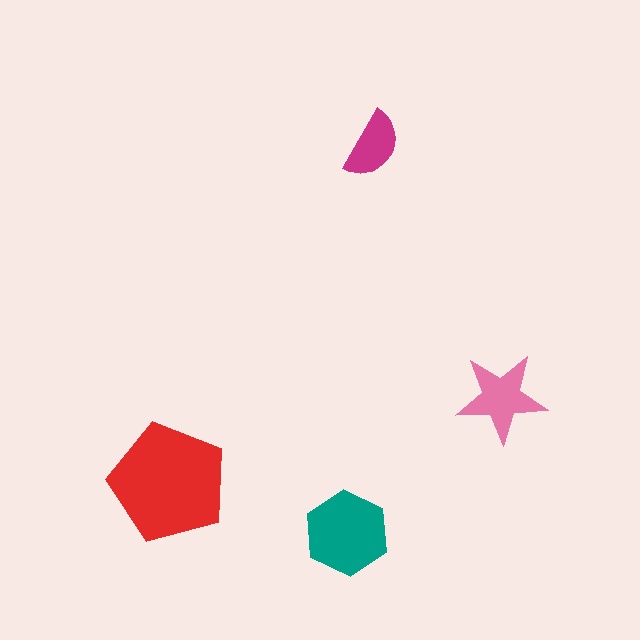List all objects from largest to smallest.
The red pentagon, the teal hexagon, the pink star, the magenta semicircle.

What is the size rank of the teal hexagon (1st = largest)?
2nd.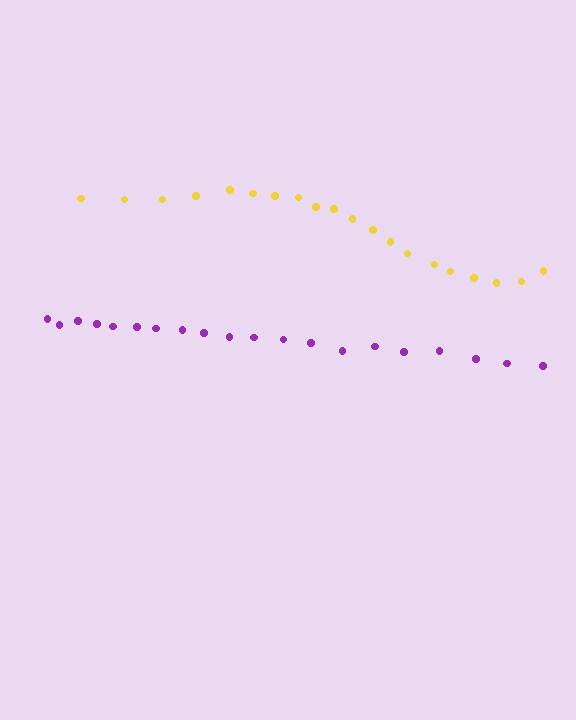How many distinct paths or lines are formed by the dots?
There are 2 distinct paths.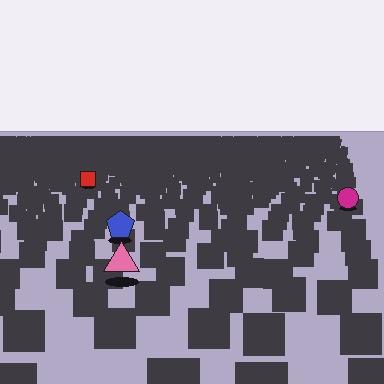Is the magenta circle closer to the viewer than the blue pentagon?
No. The blue pentagon is closer — you can tell from the texture gradient: the ground texture is coarser near it.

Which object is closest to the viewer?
The pink triangle is closest. The texture marks near it are larger and more spread out.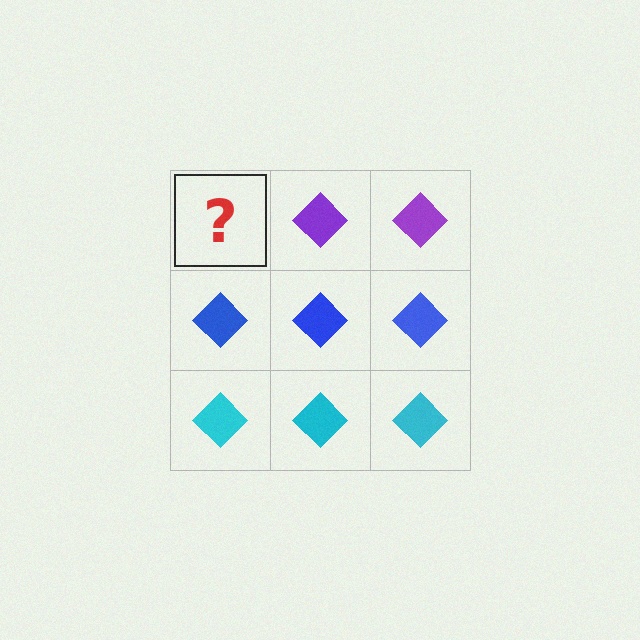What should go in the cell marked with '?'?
The missing cell should contain a purple diamond.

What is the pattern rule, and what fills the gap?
The rule is that each row has a consistent color. The gap should be filled with a purple diamond.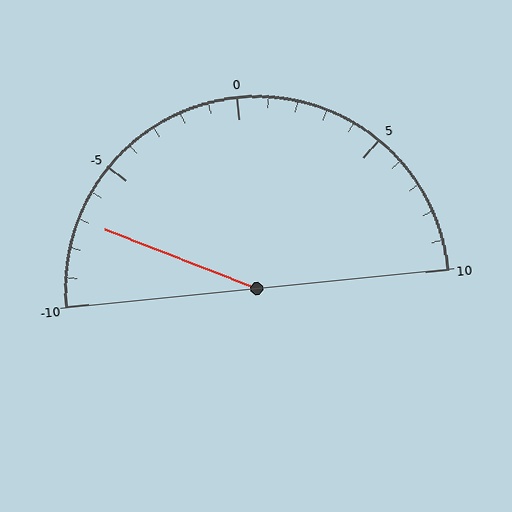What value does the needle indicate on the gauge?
The needle indicates approximately -7.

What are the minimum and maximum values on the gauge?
The gauge ranges from -10 to 10.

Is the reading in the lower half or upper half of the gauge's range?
The reading is in the lower half of the range (-10 to 10).